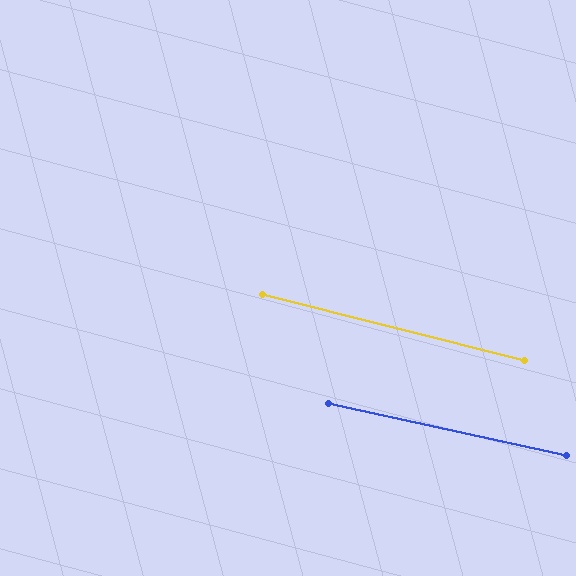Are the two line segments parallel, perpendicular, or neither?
Parallel — their directions differ by only 1.6°.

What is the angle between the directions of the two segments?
Approximately 2 degrees.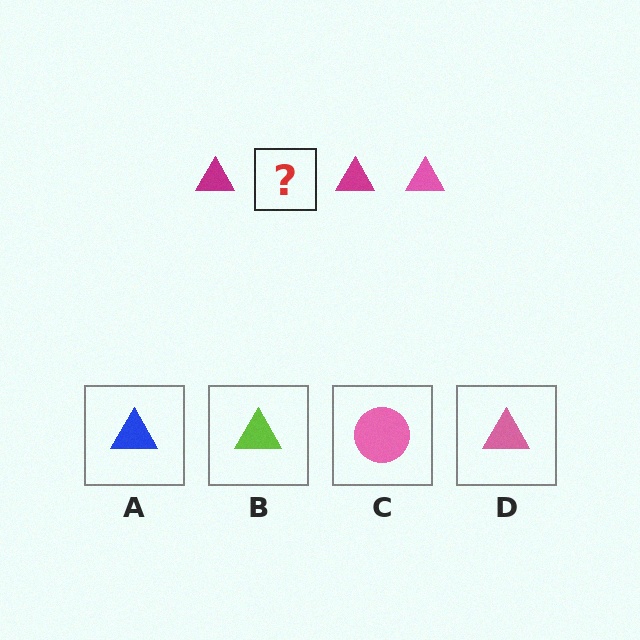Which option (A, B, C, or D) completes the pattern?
D.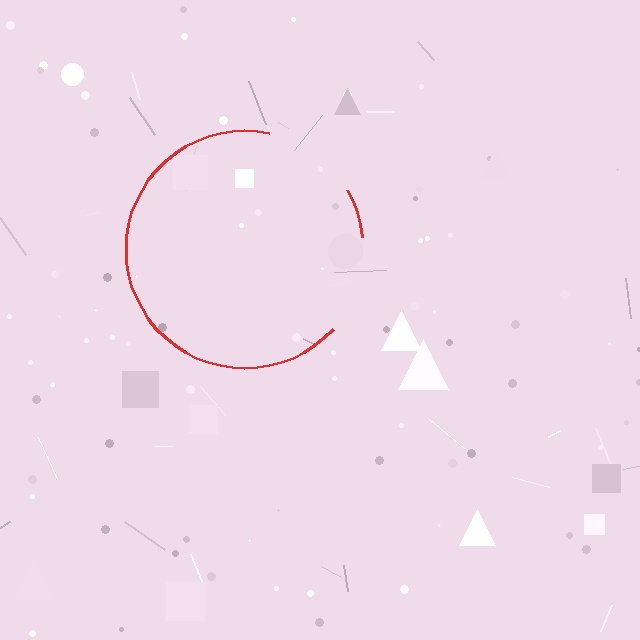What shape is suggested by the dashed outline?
The dashed outline suggests a circle.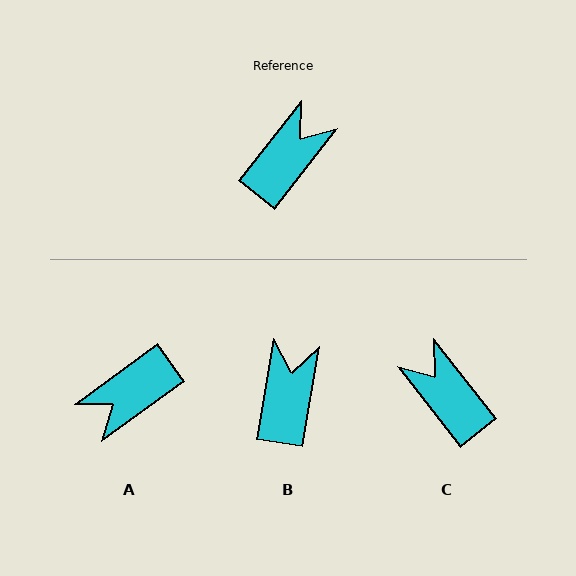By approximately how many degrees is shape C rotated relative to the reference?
Approximately 76 degrees counter-clockwise.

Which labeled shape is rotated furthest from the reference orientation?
A, about 164 degrees away.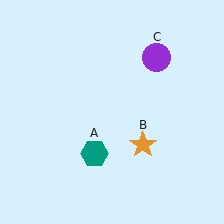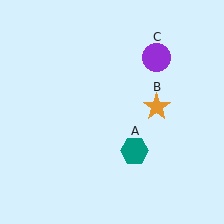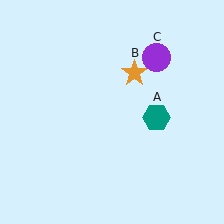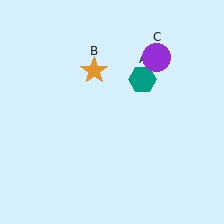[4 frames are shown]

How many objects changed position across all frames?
2 objects changed position: teal hexagon (object A), orange star (object B).